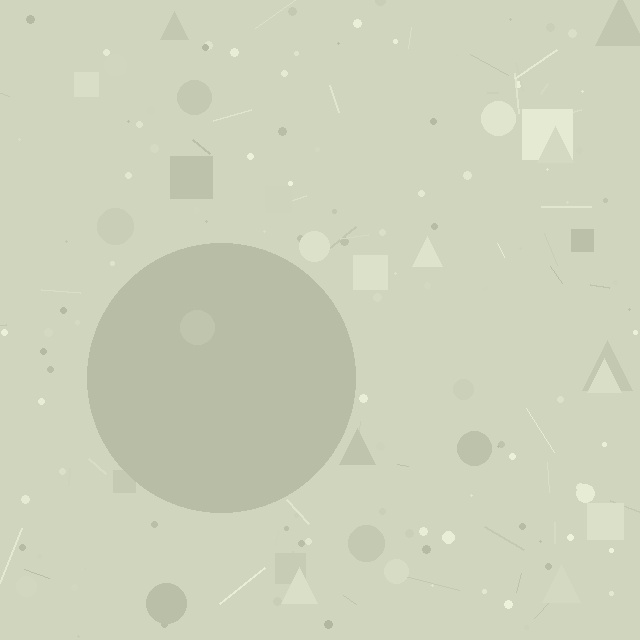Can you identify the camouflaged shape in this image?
The camouflaged shape is a circle.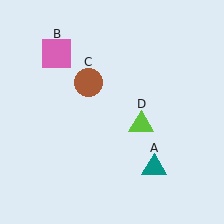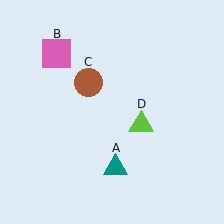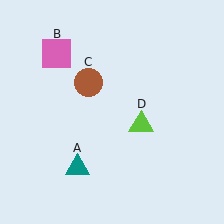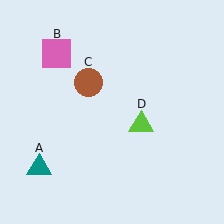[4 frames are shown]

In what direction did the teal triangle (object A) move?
The teal triangle (object A) moved left.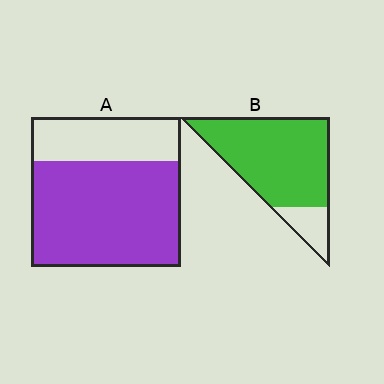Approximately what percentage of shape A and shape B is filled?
A is approximately 70% and B is approximately 85%.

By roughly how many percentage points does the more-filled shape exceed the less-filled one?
By roughly 15 percentage points (B over A).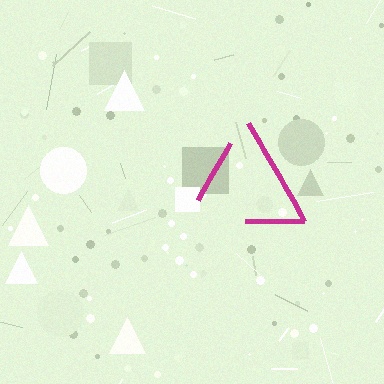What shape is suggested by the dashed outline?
The dashed outline suggests a triangle.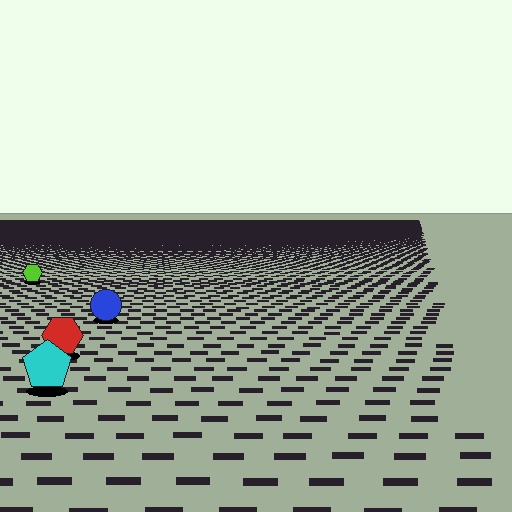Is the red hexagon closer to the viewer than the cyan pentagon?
No. The cyan pentagon is closer — you can tell from the texture gradient: the ground texture is coarser near it.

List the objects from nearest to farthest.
From nearest to farthest: the cyan pentagon, the red hexagon, the blue circle, the lime hexagon.